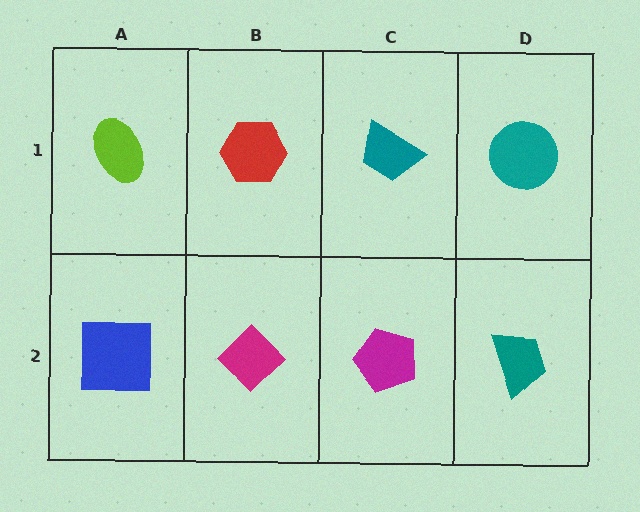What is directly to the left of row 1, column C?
A red hexagon.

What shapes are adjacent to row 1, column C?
A magenta pentagon (row 2, column C), a red hexagon (row 1, column B), a teal circle (row 1, column D).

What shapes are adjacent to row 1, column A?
A blue square (row 2, column A), a red hexagon (row 1, column B).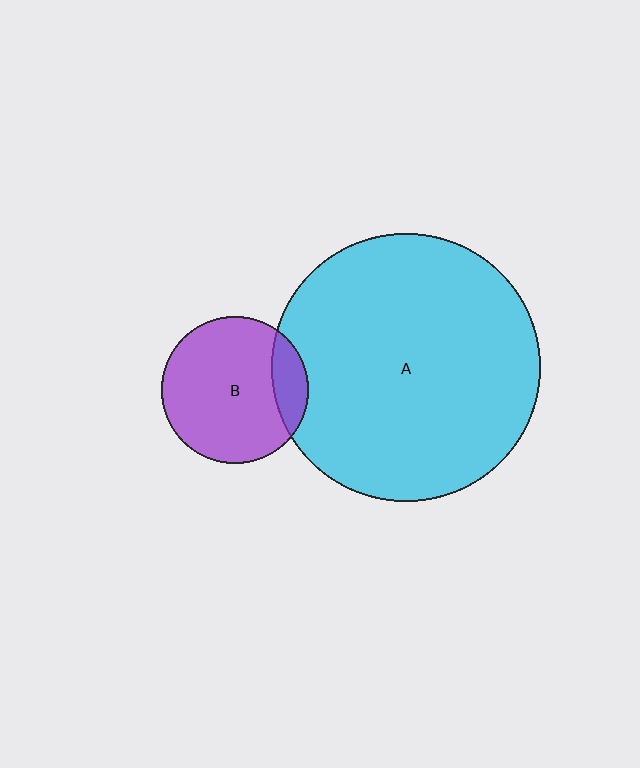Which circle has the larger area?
Circle A (cyan).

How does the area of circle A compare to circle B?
Approximately 3.4 times.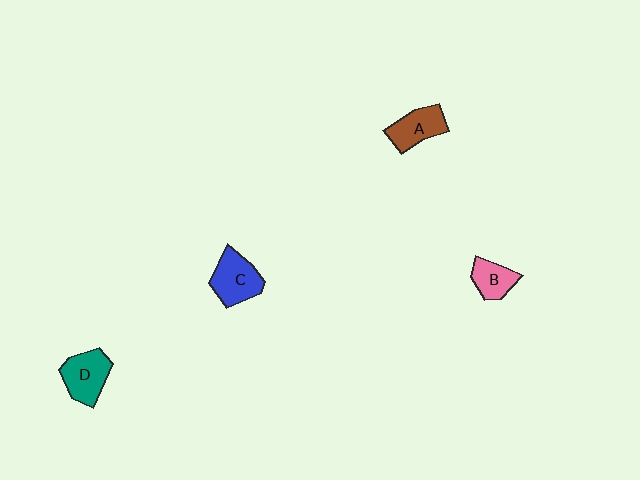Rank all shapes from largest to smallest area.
From largest to smallest: C (blue), D (teal), A (brown), B (pink).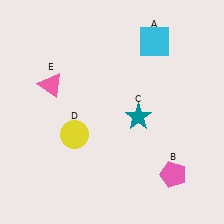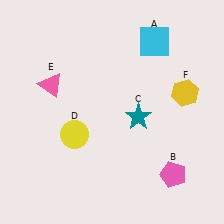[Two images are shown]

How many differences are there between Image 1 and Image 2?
There is 1 difference between the two images.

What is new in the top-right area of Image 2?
A yellow hexagon (F) was added in the top-right area of Image 2.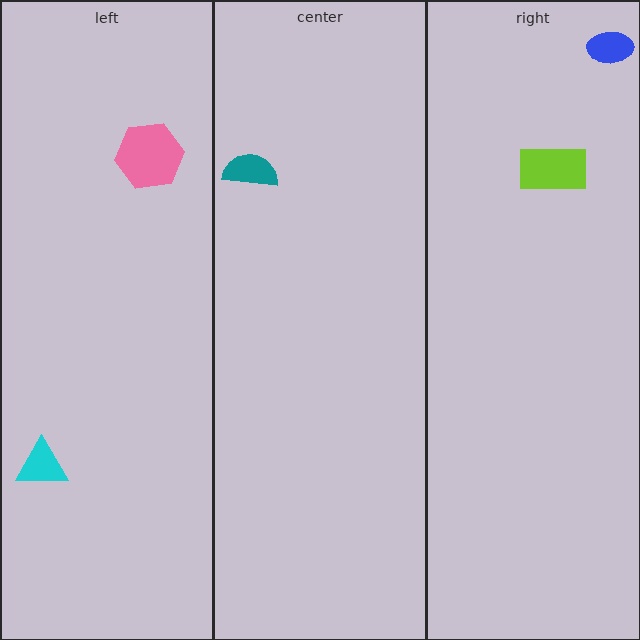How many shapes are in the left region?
2.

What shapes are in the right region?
The blue ellipse, the lime rectangle.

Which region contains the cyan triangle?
The left region.